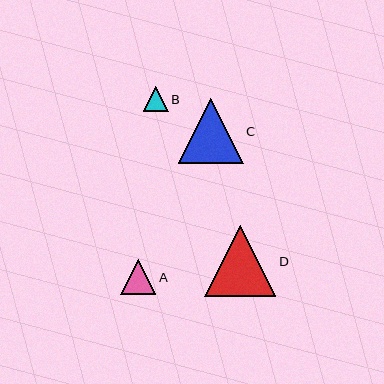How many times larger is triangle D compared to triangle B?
Triangle D is approximately 2.8 times the size of triangle B.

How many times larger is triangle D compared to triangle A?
Triangle D is approximately 2.0 times the size of triangle A.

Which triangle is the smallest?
Triangle B is the smallest with a size of approximately 25 pixels.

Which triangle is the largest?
Triangle D is the largest with a size of approximately 71 pixels.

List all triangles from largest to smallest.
From largest to smallest: D, C, A, B.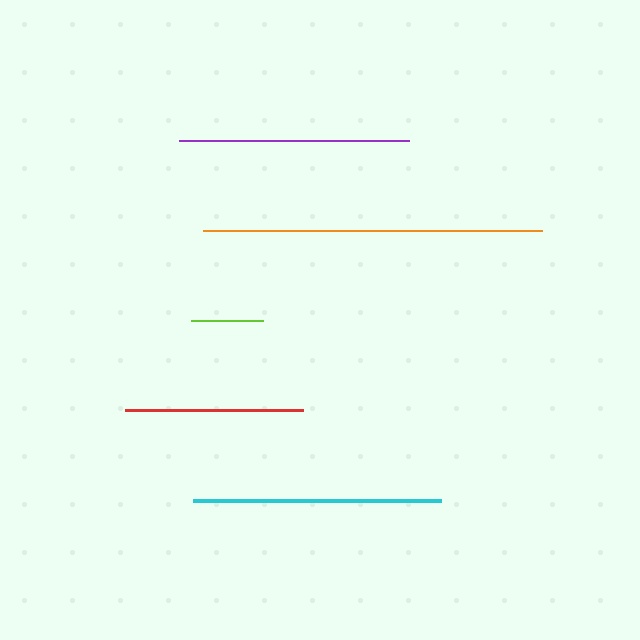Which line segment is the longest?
The orange line is the longest at approximately 338 pixels.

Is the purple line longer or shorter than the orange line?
The orange line is longer than the purple line.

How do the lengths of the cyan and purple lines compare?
The cyan and purple lines are approximately the same length.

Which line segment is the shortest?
The lime line is the shortest at approximately 73 pixels.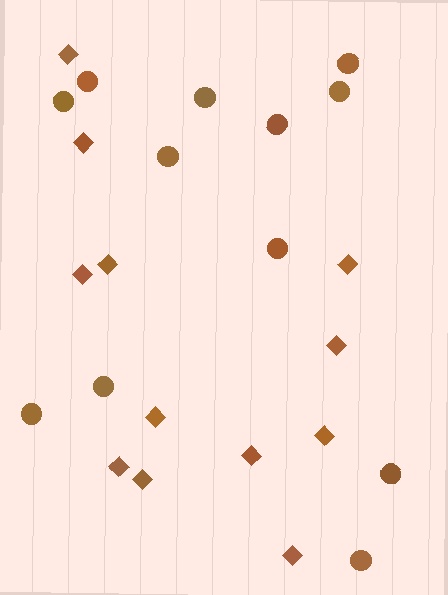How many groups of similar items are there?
There are 2 groups: one group of diamonds (12) and one group of circles (12).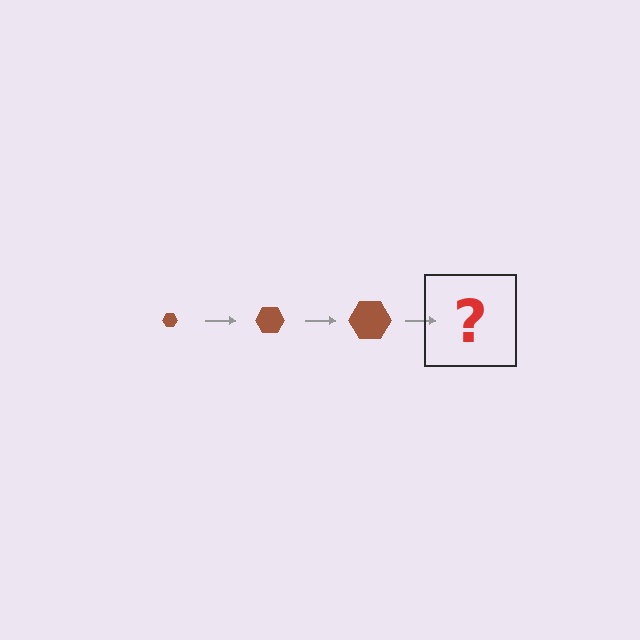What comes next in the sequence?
The next element should be a brown hexagon, larger than the previous one.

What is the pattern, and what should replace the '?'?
The pattern is that the hexagon gets progressively larger each step. The '?' should be a brown hexagon, larger than the previous one.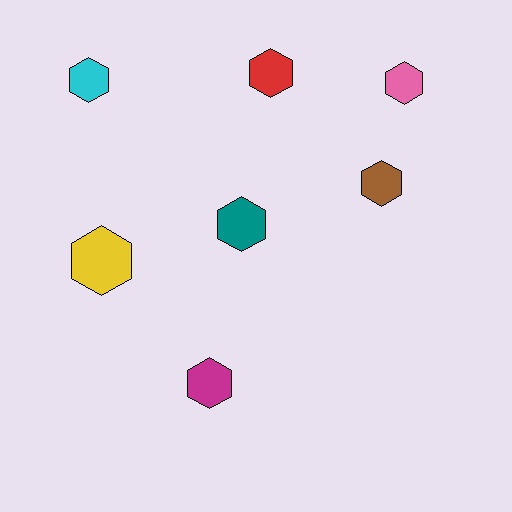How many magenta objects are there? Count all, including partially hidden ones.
There is 1 magenta object.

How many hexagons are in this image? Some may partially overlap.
There are 7 hexagons.